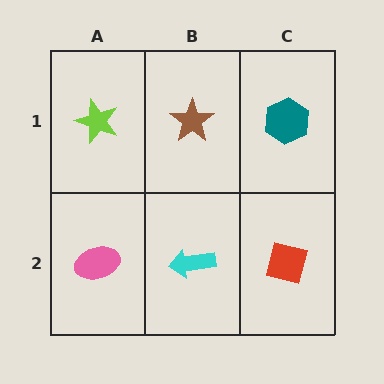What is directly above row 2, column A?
A lime star.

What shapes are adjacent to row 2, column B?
A brown star (row 1, column B), a pink ellipse (row 2, column A), a red square (row 2, column C).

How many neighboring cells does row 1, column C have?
2.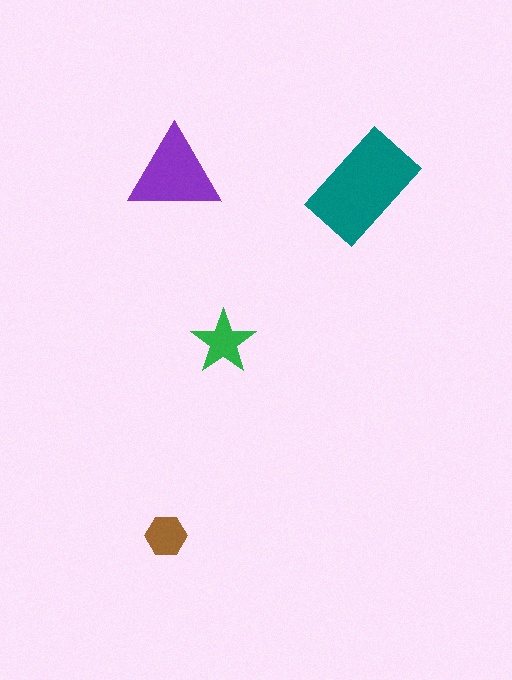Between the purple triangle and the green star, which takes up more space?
The purple triangle.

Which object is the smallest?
The brown hexagon.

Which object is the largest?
The teal rectangle.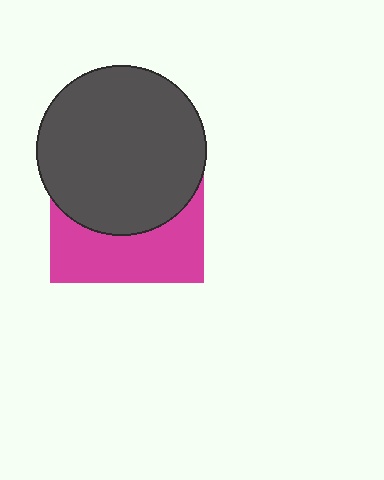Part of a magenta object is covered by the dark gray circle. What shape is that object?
It is a square.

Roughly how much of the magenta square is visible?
A small part of it is visible (roughly 40%).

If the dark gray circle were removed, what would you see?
You would see the complete magenta square.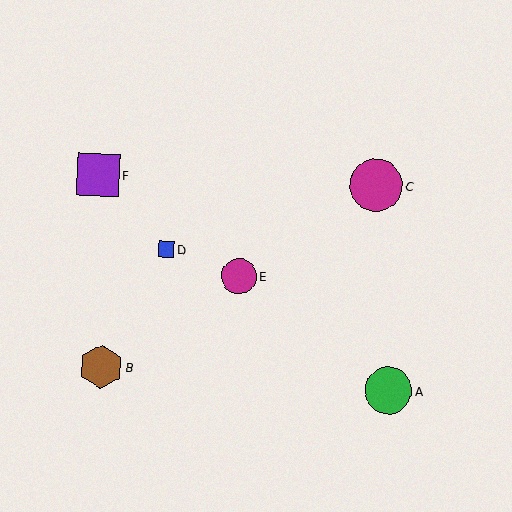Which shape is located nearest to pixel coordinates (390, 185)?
The magenta circle (labeled C) at (376, 185) is nearest to that location.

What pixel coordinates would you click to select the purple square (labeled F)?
Click at (98, 175) to select the purple square F.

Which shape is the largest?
The magenta circle (labeled C) is the largest.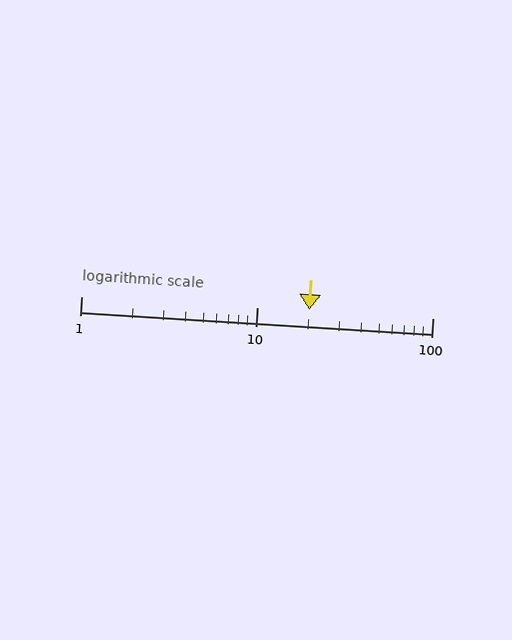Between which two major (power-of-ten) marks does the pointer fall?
The pointer is between 10 and 100.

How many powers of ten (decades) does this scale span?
The scale spans 2 decades, from 1 to 100.